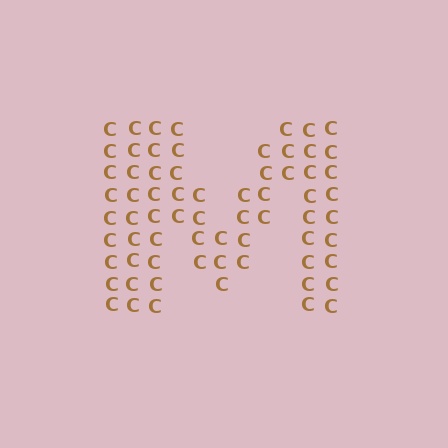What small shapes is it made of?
It is made of small letter C's.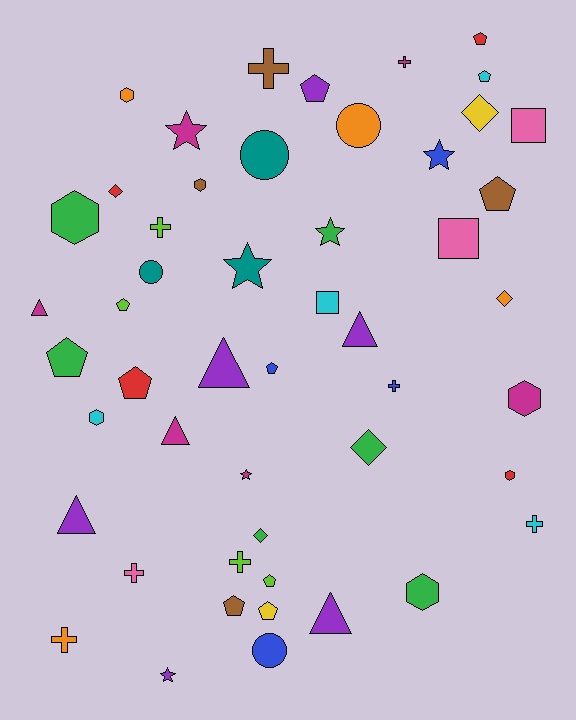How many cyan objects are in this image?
There are 4 cyan objects.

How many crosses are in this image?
There are 8 crosses.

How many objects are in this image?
There are 50 objects.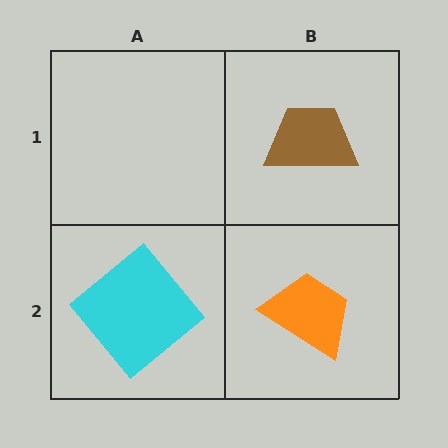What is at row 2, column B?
An orange trapezoid.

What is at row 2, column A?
A cyan diamond.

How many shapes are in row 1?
1 shape.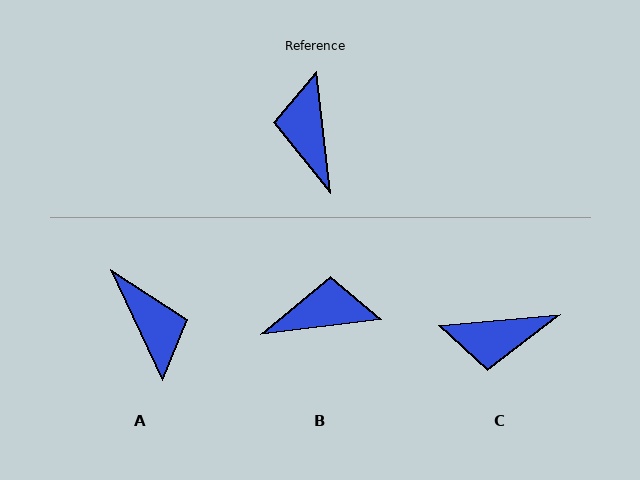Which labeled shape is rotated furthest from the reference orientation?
A, about 161 degrees away.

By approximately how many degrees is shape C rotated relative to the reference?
Approximately 89 degrees counter-clockwise.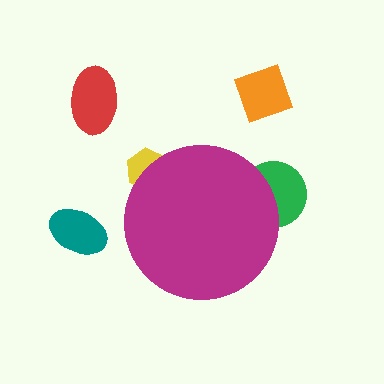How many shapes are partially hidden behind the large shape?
2 shapes are partially hidden.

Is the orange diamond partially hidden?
No, the orange diamond is fully visible.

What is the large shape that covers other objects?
A magenta circle.